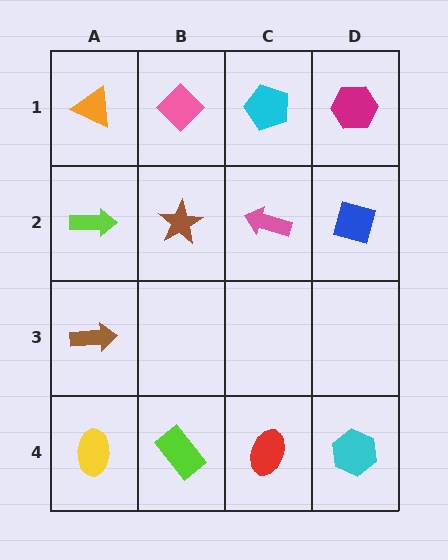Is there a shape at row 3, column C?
No, that cell is empty.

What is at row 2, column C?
A pink arrow.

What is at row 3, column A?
A brown arrow.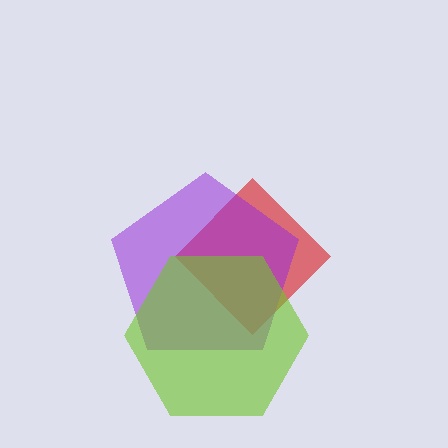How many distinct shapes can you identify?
There are 3 distinct shapes: a red diamond, a purple pentagon, a lime hexagon.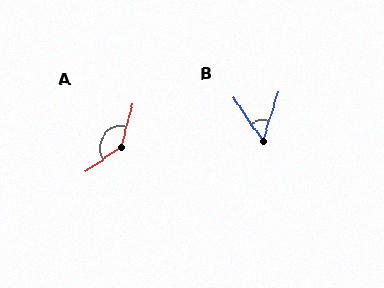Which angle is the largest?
A, at approximately 140 degrees.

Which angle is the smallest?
B, at approximately 51 degrees.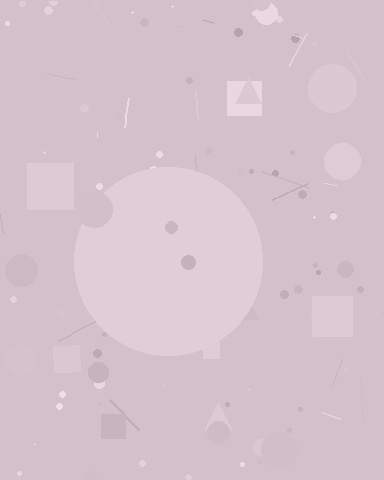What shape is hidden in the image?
A circle is hidden in the image.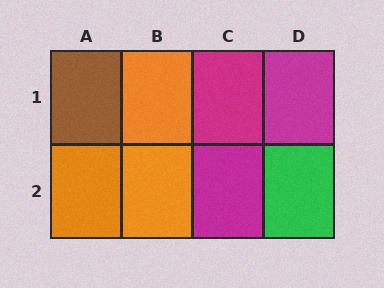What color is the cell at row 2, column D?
Green.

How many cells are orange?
3 cells are orange.